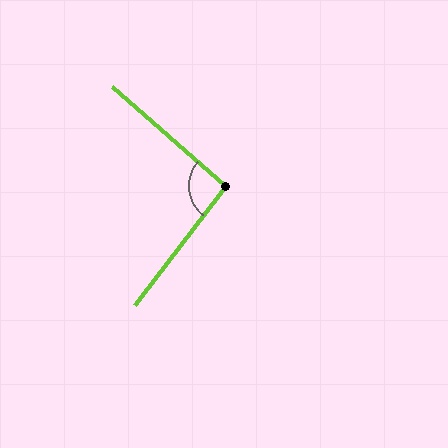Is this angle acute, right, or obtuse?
It is approximately a right angle.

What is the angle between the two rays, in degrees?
Approximately 94 degrees.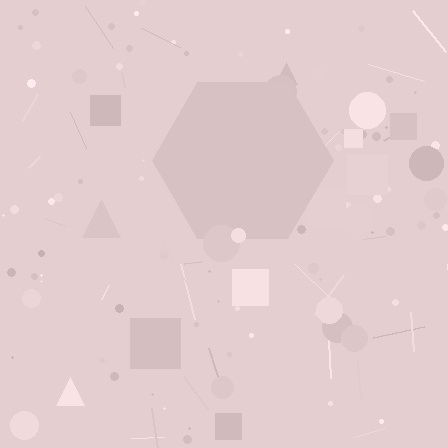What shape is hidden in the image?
A hexagon is hidden in the image.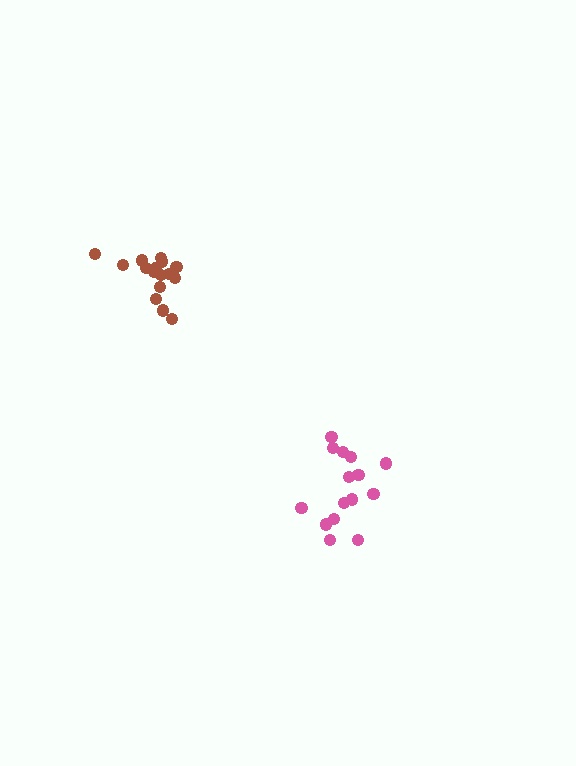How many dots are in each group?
Group 1: 17 dots, Group 2: 15 dots (32 total).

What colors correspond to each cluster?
The clusters are colored: brown, pink.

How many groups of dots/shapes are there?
There are 2 groups.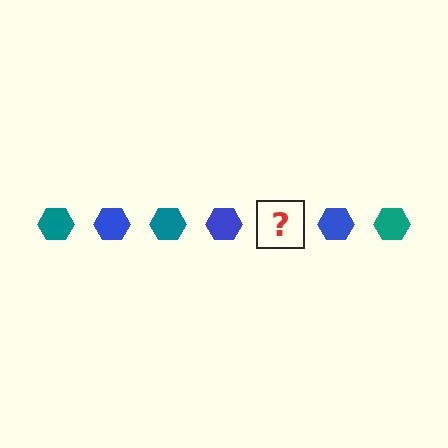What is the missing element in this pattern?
The missing element is a teal hexagon.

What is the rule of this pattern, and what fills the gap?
The rule is that the pattern cycles through teal, blue hexagons. The gap should be filled with a teal hexagon.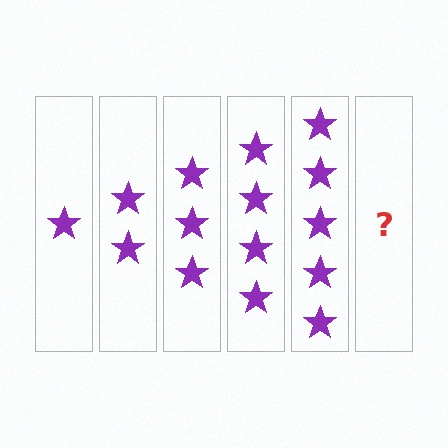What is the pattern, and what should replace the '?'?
The pattern is that each step adds one more star. The '?' should be 6 stars.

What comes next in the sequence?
The next element should be 6 stars.